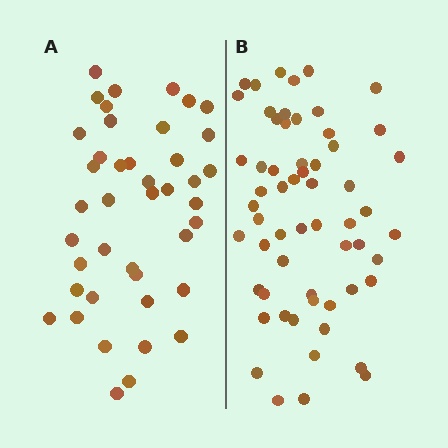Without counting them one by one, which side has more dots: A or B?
Region B (the right region) has more dots.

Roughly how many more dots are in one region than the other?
Region B has approximately 15 more dots than region A.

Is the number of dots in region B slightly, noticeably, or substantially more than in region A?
Region B has noticeably more, but not dramatically so. The ratio is roughly 1.4 to 1.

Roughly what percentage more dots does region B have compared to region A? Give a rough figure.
About 40% more.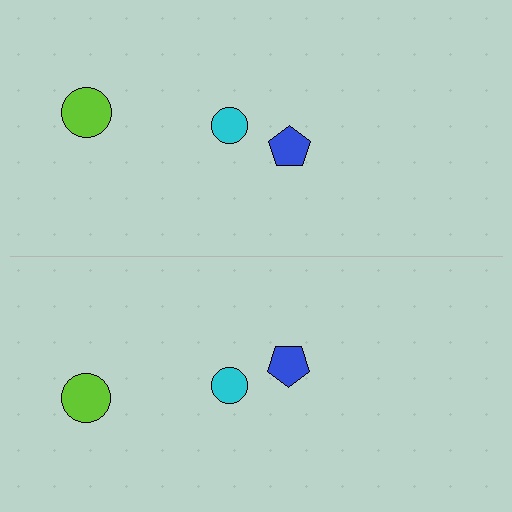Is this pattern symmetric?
Yes, this pattern has bilateral (reflection) symmetry.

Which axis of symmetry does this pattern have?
The pattern has a horizontal axis of symmetry running through the center of the image.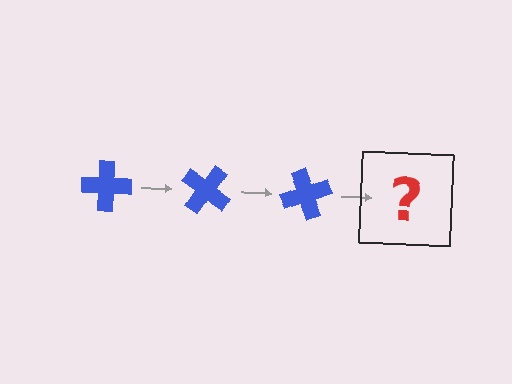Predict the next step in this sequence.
The next step is a blue cross rotated 105 degrees.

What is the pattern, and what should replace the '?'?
The pattern is that the cross rotates 35 degrees each step. The '?' should be a blue cross rotated 105 degrees.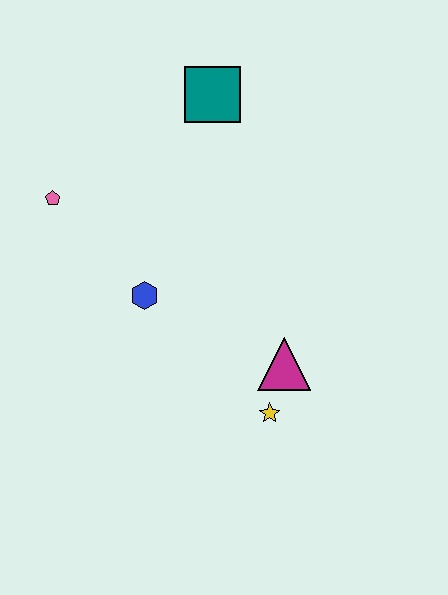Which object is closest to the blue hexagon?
The pink pentagon is closest to the blue hexagon.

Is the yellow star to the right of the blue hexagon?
Yes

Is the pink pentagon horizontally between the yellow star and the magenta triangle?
No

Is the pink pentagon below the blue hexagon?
No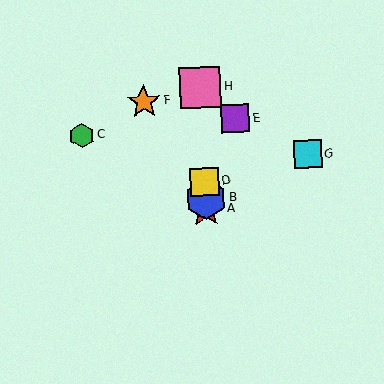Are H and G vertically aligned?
No, H is at x≈200 and G is at x≈308.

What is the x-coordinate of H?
Object H is at x≈200.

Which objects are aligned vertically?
Objects A, B, D, H are aligned vertically.